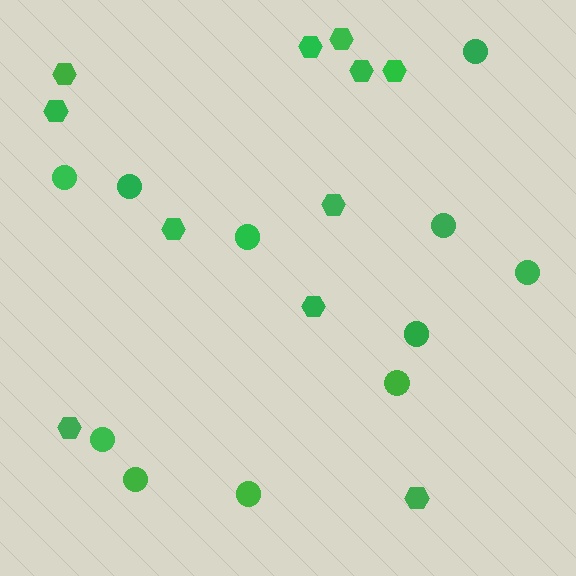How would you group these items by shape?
There are 2 groups: one group of circles (11) and one group of hexagons (11).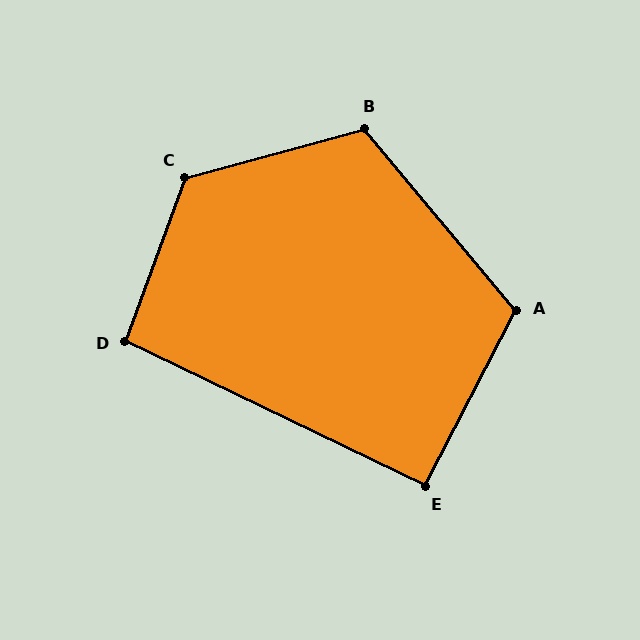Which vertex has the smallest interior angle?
E, at approximately 92 degrees.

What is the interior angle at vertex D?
Approximately 96 degrees (obtuse).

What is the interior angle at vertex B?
Approximately 115 degrees (obtuse).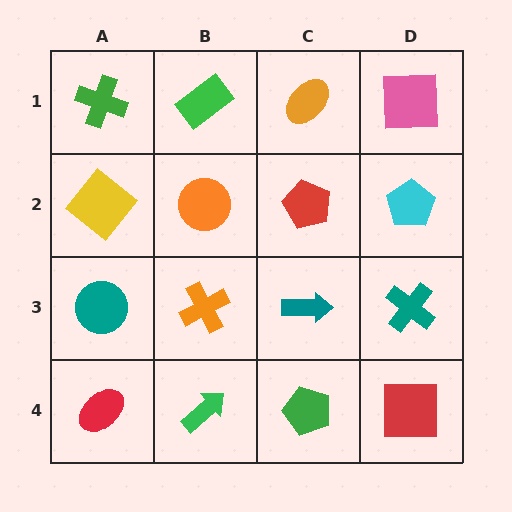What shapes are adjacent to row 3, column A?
A yellow diamond (row 2, column A), a red ellipse (row 4, column A), an orange cross (row 3, column B).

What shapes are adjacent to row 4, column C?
A teal arrow (row 3, column C), a green arrow (row 4, column B), a red square (row 4, column D).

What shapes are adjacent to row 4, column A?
A teal circle (row 3, column A), a green arrow (row 4, column B).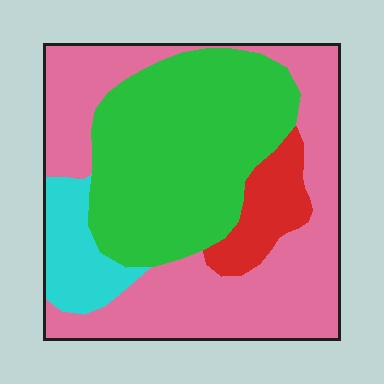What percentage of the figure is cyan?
Cyan takes up less than a quarter of the figure.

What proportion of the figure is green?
Green takes up about three eighths (3/8) of the figure.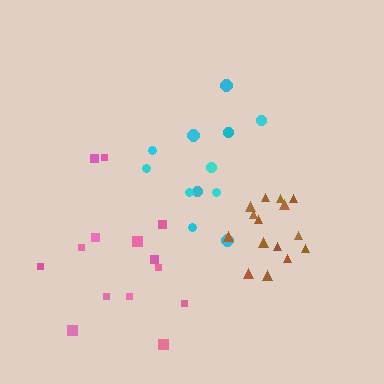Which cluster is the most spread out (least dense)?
Pink.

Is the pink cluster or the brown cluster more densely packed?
Brown.